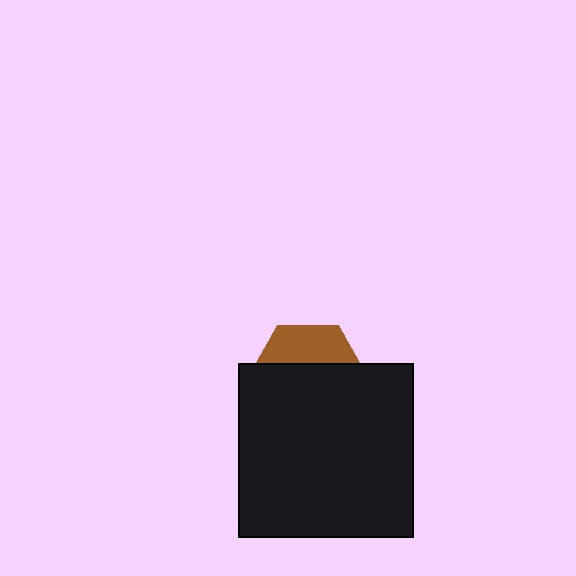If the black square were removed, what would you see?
You would see the complete brown hexagon.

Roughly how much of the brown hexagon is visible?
A small part of it is visible (roughly 33%).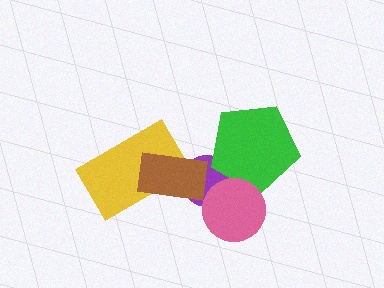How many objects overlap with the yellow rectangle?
1 object overlaps with the yellow rectangle.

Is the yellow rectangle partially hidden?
Yes, it is partially covered by another shape.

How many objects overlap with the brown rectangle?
2 objects overlap with the brown rectangle.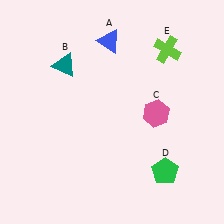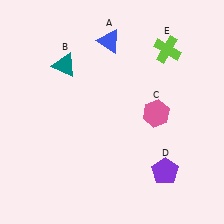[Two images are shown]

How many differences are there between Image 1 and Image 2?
There is 1 difference between the two images.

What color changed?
The pentagon (D) changed from green in Image 1 to purple in Image 2.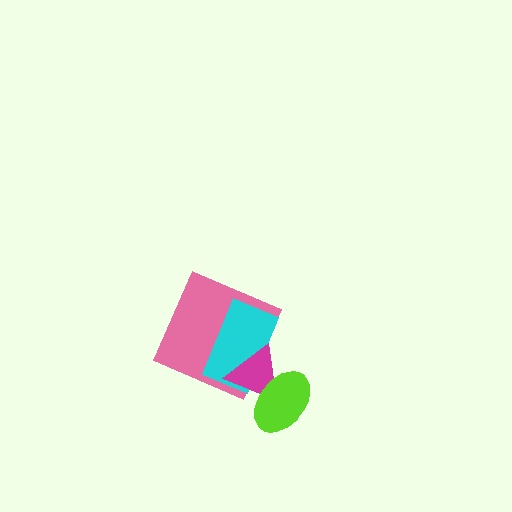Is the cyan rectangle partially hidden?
Yes, it is partially covered by another shape.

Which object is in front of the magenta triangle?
The lime ellipse is in front of the magenta triangle.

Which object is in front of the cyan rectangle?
The magenta triangle is in front of the cyan rectangle.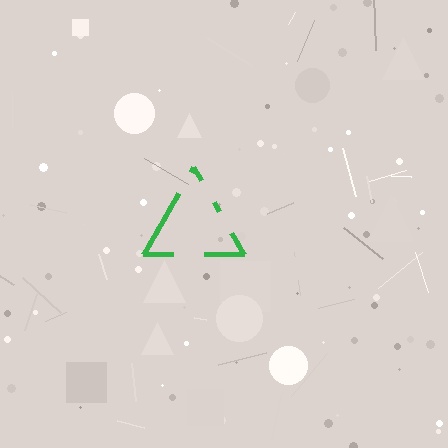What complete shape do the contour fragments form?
The contour fragments form a triangle.